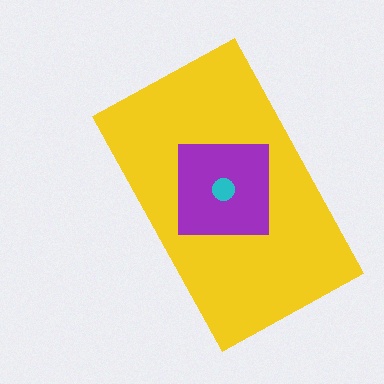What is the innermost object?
The cyan circle.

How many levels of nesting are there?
3.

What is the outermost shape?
The yellow rectangle.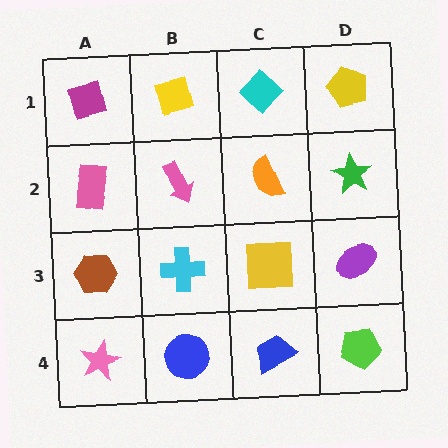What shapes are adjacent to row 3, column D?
A green star (row 2, column D), a lime pentagon (row 4, column D), a yellow square (row 3, column C).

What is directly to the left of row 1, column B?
A magenta diamond.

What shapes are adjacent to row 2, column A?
A magenta diamond (row 1, column A), a brown hexagon (row 3, column A), a pink arrow (row 2, column B).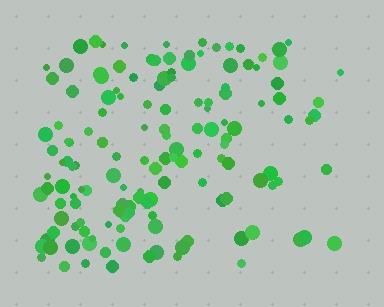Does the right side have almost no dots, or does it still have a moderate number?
Still a moderate number, just noticeably fewer than the left.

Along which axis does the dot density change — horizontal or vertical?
Horizontal.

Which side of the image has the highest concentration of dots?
The left.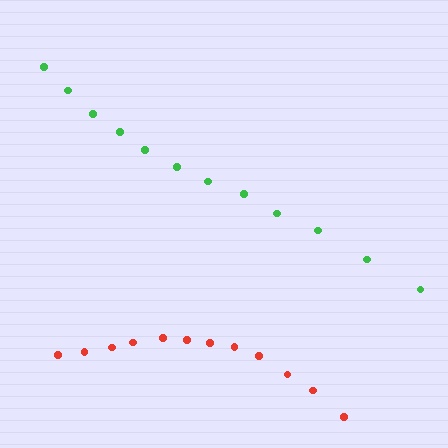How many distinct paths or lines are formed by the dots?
There are 2 distinct paths.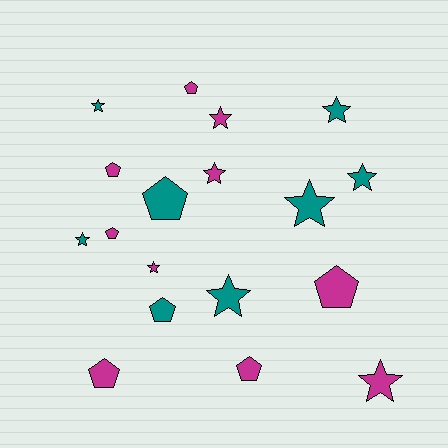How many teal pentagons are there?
There are 2 teal pentagons.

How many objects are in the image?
There are 18 objects.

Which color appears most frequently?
Magenta, with 10 objects.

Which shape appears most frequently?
Star, with 10 objects.